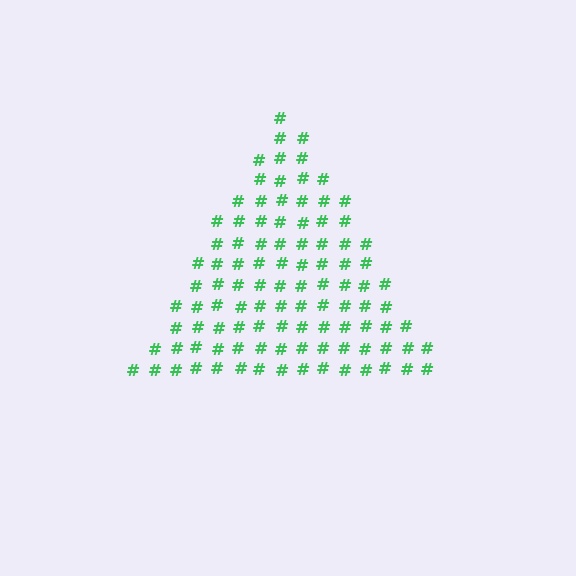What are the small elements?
The small elements are hash symbols.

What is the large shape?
The large shape is a triangle.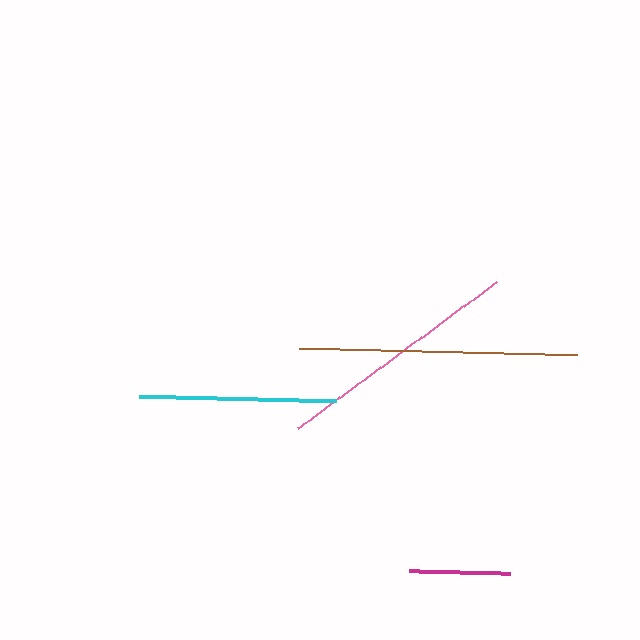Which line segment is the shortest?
The magenta line is the shortest at approximately 101 pixels.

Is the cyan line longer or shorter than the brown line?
The brown line is longer than the cyan line.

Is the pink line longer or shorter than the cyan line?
The pink line is longer than the cyan line.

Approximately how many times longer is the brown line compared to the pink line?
The brown line is approximately 1.1 times the length of the pink line.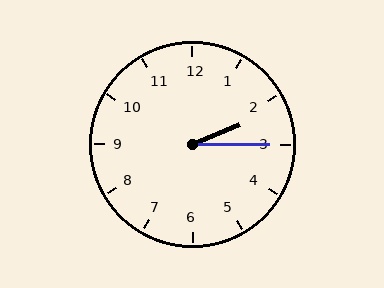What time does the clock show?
2:15.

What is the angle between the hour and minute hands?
Approximately 22 degrees.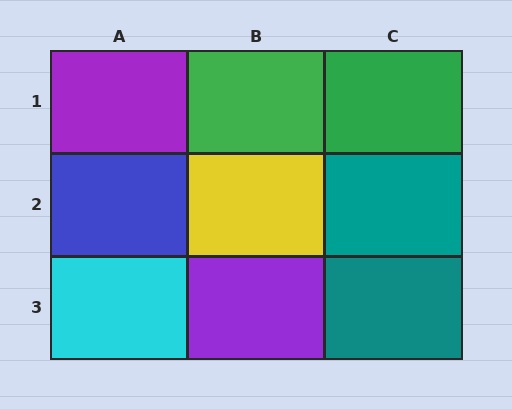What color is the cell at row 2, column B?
Yellow.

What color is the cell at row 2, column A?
Blue.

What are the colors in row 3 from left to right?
Cyan, purple, teal.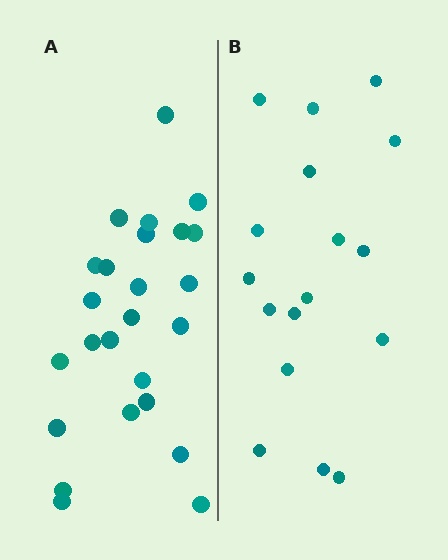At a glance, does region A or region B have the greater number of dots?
Region A (the left region) has more dots.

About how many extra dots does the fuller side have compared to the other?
Region A has roughly 8 or so more dots than region B.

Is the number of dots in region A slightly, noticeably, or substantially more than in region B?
Region A has substantially more. The ratio is roughly 1.5 to 1.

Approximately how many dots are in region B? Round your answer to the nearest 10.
About 20 dots. (The exact count is 17, which rounds to 20.)